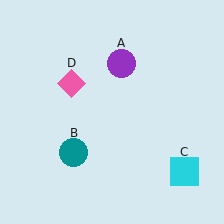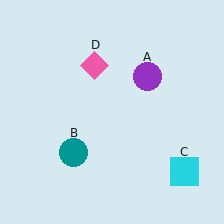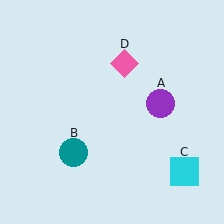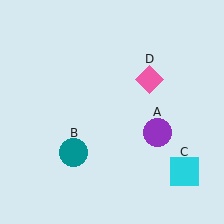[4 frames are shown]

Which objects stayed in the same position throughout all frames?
Teal circle (object B) and cyan square (object C) remained stationary.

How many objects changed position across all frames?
2 objects changed position: purple circle (object A), pink diamond (object D).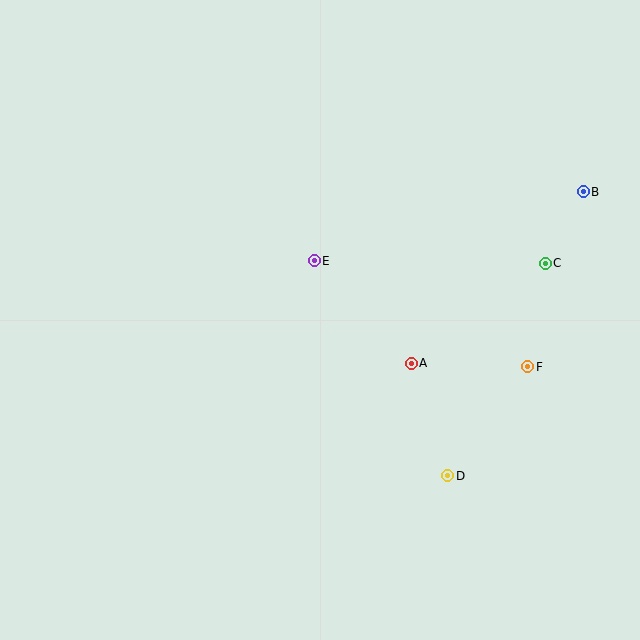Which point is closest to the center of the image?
Point E at (314, 261) is closest to the center.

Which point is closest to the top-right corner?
Point B is closest to the top-right corner.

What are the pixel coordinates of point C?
Point C is at (545, 263).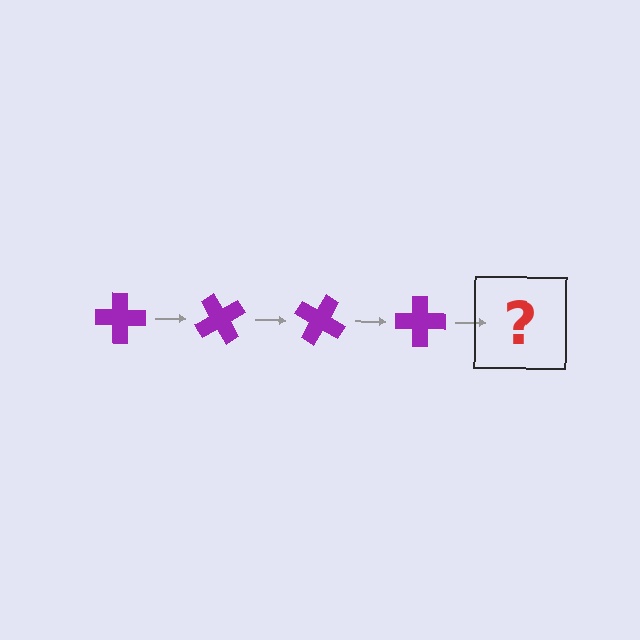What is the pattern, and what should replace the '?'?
The pattern is that the cross rotates 60 degrees each step. The '?' should be a purple cross rotated 240 degrees.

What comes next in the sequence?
The next element should be a purple cross rotated 240 degrees.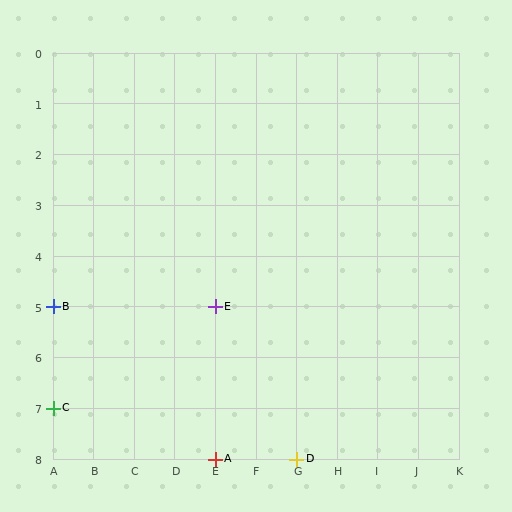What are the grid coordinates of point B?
Point B is at grid coordinates (A, 5).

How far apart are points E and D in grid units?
Points E and D are 2 columns and 3 rows apart (about 3.6 grid units diagonally).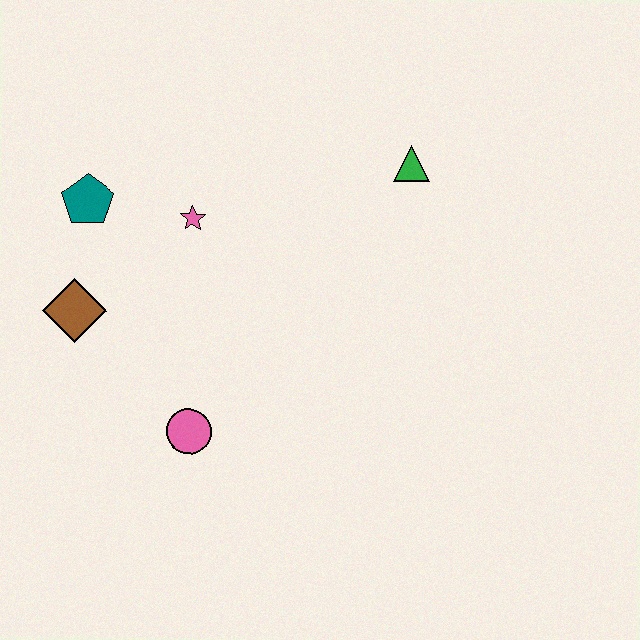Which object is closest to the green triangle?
The pink star is closest to the green triangle.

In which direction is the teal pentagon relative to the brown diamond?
The teal pentagon is above the brown diamond.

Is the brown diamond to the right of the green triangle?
No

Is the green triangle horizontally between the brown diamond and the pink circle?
No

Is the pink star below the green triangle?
Yes